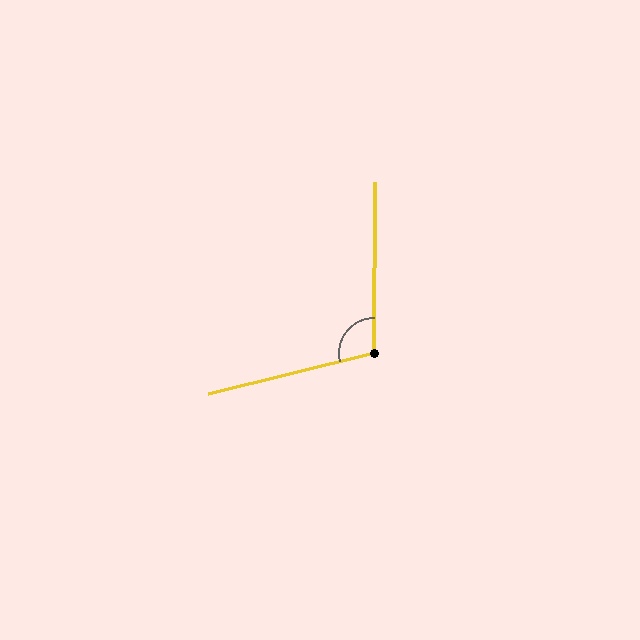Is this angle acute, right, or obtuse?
It is obtuse.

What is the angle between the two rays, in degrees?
Approximately 104 degrees.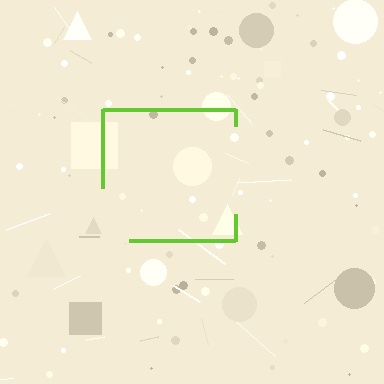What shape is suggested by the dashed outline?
The dashed outline suggests a square.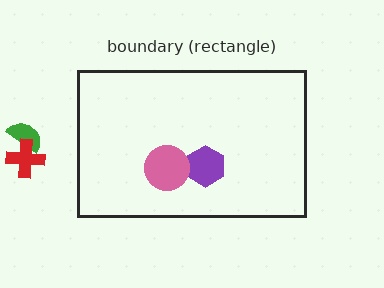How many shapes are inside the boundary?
2 inside, 2 outside.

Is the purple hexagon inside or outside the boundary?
Inside.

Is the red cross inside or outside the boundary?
Outside.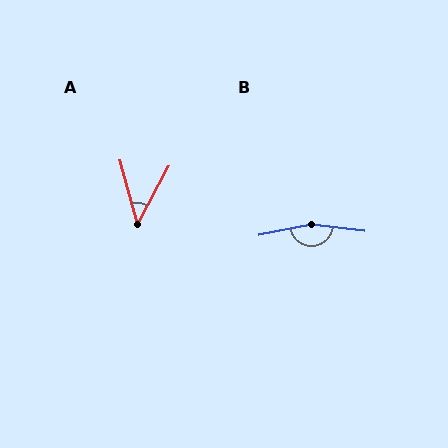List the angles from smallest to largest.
A (43°), B (162°).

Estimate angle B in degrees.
Approximately 162 degrees.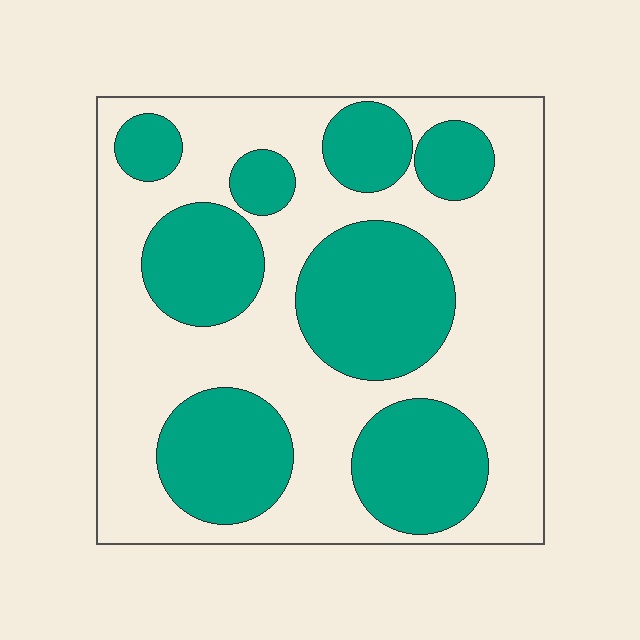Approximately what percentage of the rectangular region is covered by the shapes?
Approximately 40%.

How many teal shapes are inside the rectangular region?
8.